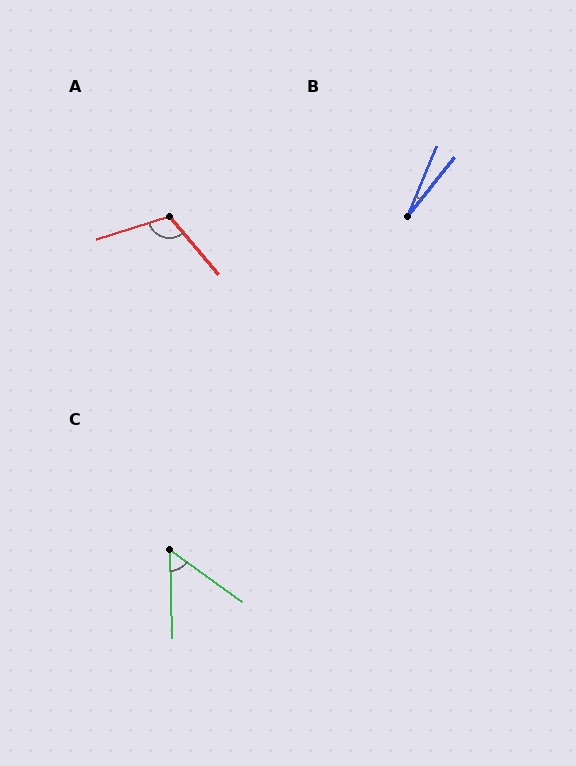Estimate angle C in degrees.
Approximately 53 degrees.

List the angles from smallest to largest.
B (16°), C (53°), A (114°).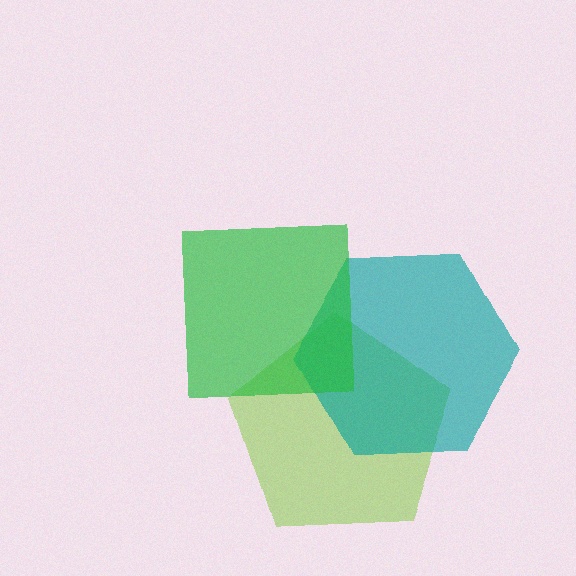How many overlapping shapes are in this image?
There are 3 overlapping shapes in the image.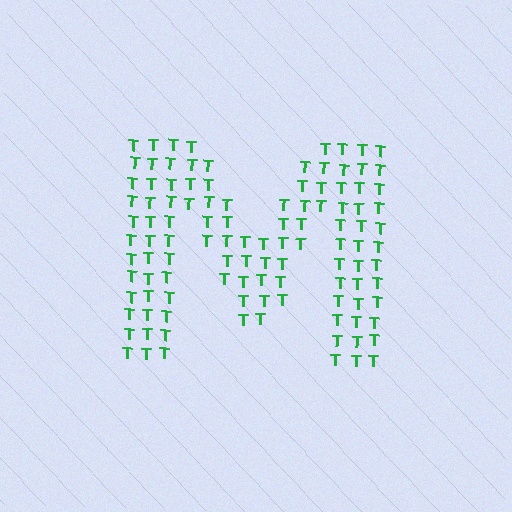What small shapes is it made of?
It is made of small letter T's.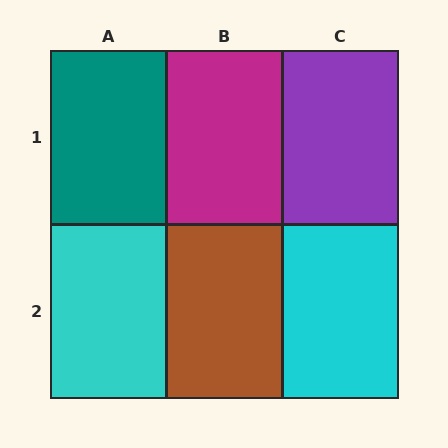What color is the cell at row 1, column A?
Teal.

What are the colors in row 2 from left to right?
Cyan, brown, cyan.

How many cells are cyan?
2 cells are cyan.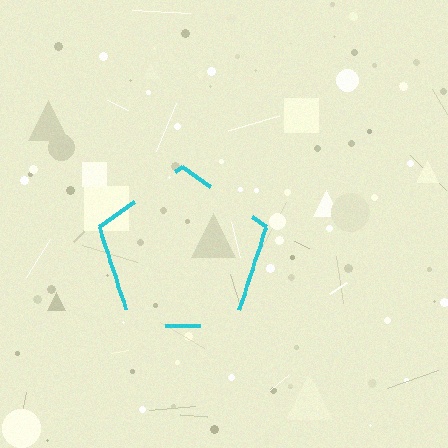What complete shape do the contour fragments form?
The contour fragments form a pentagon.